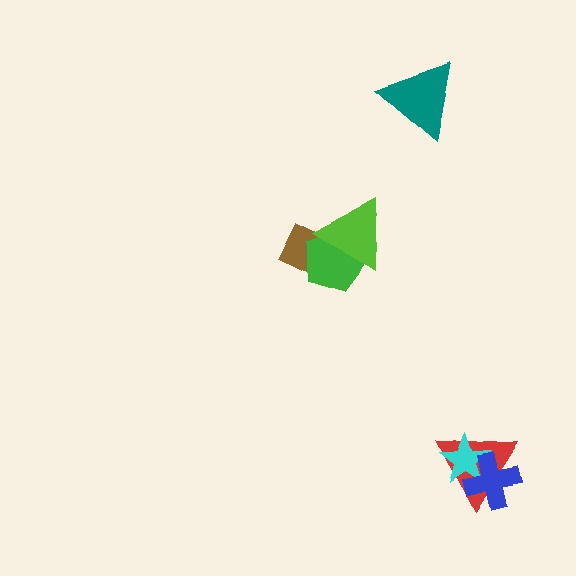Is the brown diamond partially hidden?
Yes, it is partially covered by another shape.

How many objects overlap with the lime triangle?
2 objects overlap with the lime triangle.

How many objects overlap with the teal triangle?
0 objects overlap with the teal triangle.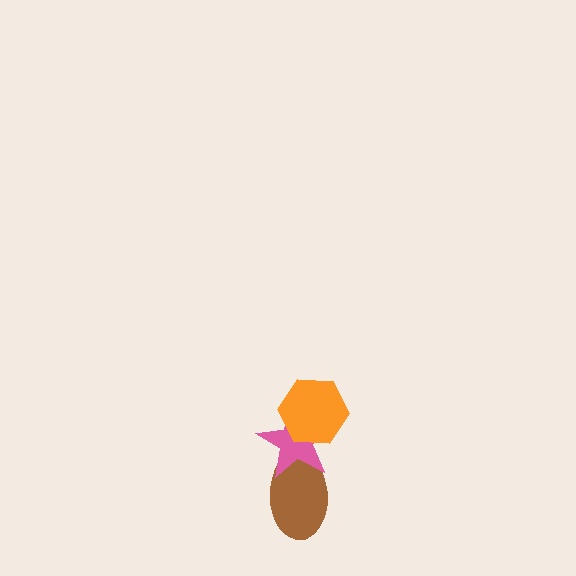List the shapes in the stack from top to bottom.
From top to bottom: the orange hexagon, the pink star, the brown ellipse.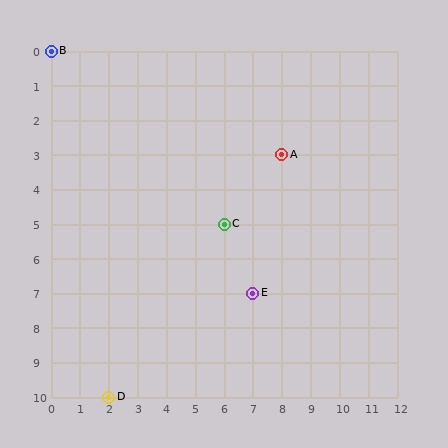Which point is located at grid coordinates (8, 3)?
Point A is at (8, 3).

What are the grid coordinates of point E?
Point E is at grid coordinates (7, 7).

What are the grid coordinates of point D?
Point D is at grid coordinates (2, 10).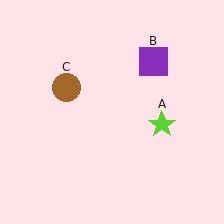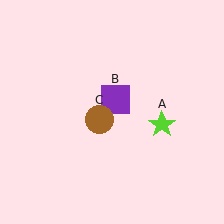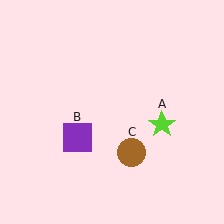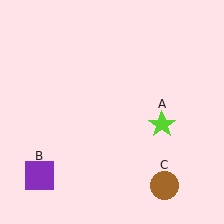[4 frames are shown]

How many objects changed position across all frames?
2 objects changed position: purple square (object B), brown circle (object C).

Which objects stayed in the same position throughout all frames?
Lime star (object A) remained stationary.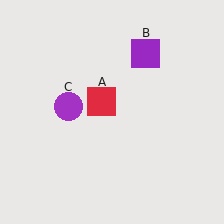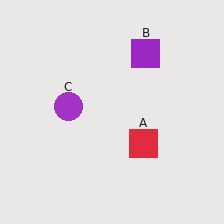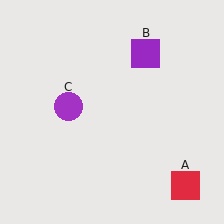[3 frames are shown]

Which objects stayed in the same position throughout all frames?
Purple square (object B) and purple circle (object C) remained stationary.